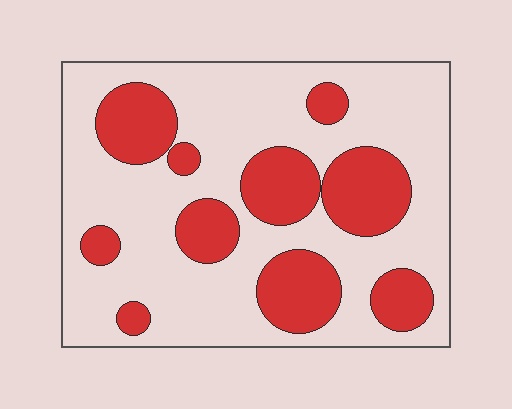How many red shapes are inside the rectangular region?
10.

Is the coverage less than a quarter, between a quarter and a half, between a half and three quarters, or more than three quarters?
Between a quarter and a half.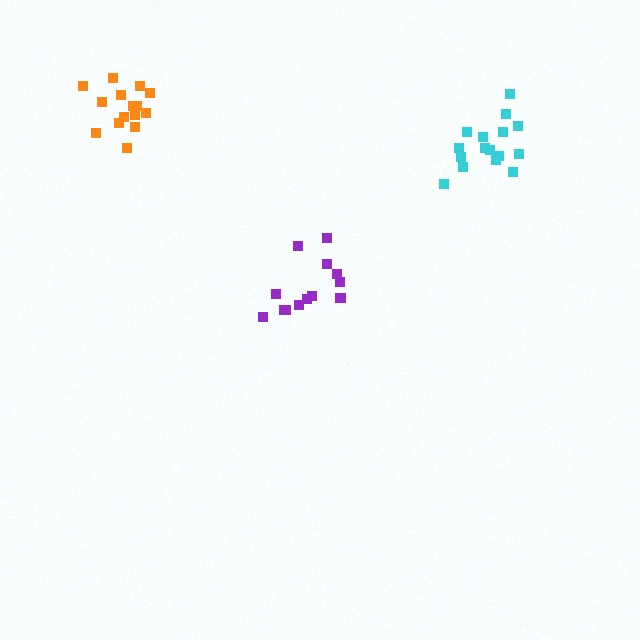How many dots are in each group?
Group 1: 15 dots, Group 2: 13 dots, Group 3: 16 dots (44 total).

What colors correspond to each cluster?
The clusters are colored: orange, purple, cyan.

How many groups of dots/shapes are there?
There are 3 groups.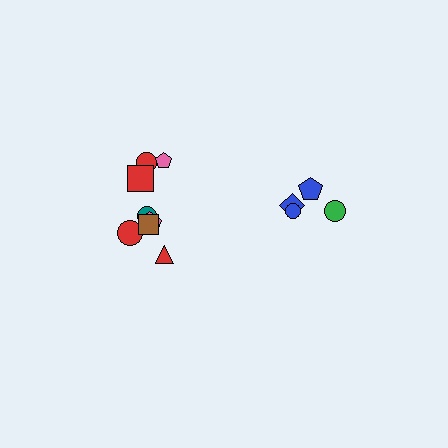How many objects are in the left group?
There are 8 objects.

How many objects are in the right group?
There are 4 objects.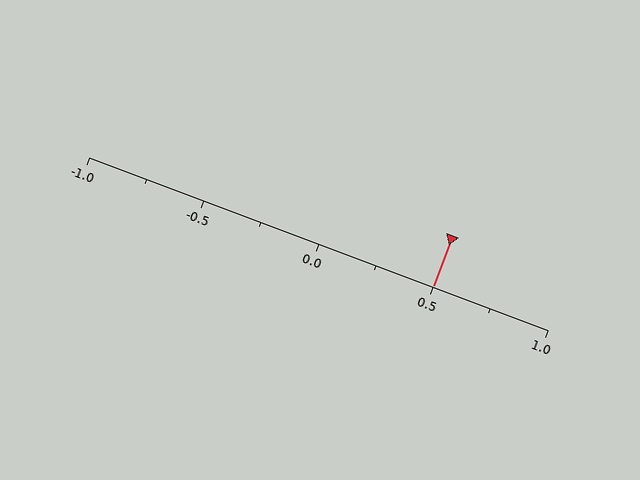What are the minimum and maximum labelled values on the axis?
The axis runs from -1.0 to 1.0.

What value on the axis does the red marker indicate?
The marker indicates approximately 0.5.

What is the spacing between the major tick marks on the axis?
The major ticks are spaced 0.5 apart.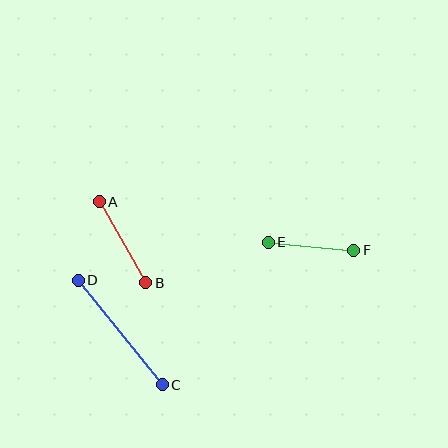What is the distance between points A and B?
The distance is approximately 94 pixels.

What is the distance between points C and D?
The distance is approximately 134 pixels.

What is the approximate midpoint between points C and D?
The midpoint is at approximately (120, 333) pixels.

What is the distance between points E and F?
The distance is approximately 86 pixels.